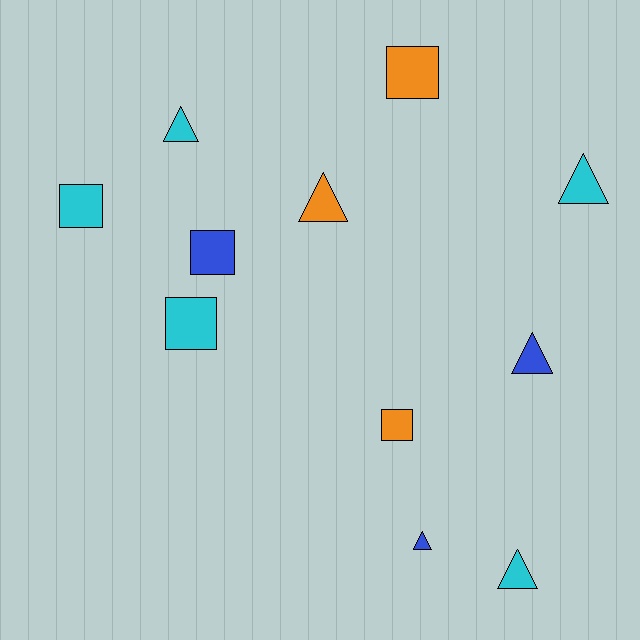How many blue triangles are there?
There are 2 blue triangles.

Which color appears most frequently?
Cyan, with 5 objects.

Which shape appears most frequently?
Triangle, with 6 objects.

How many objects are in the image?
There are 11 objects.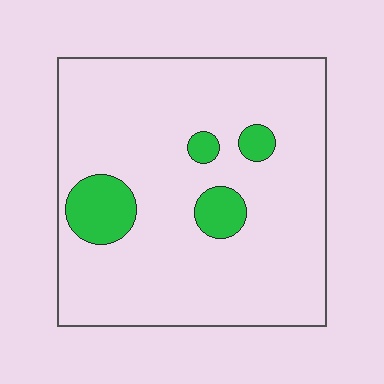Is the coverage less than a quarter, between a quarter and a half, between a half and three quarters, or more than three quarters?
Less than a quarter.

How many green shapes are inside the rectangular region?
4.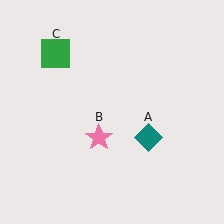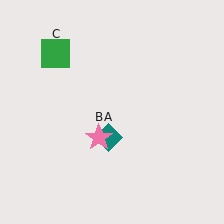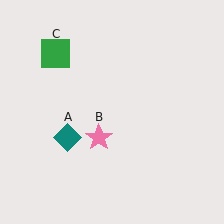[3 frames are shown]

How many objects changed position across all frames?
1 object changed position: teal diamond (object A).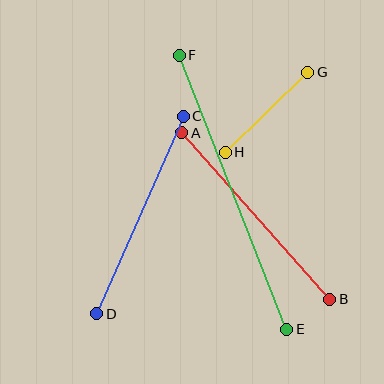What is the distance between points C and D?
The distance is approximately 215 pixels.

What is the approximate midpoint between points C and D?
The midpoint is at approximately (140, 215) pixels.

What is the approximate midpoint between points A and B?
The midpoint is at approximately (256, 216) pixels.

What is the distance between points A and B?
The distance is approximately 223 pixels.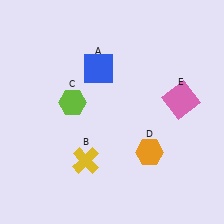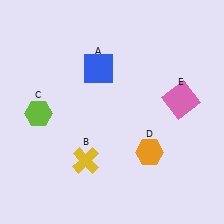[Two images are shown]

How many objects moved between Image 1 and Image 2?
1 object moved between the two images.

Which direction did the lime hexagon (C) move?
The lime hexagon (C) moved left.